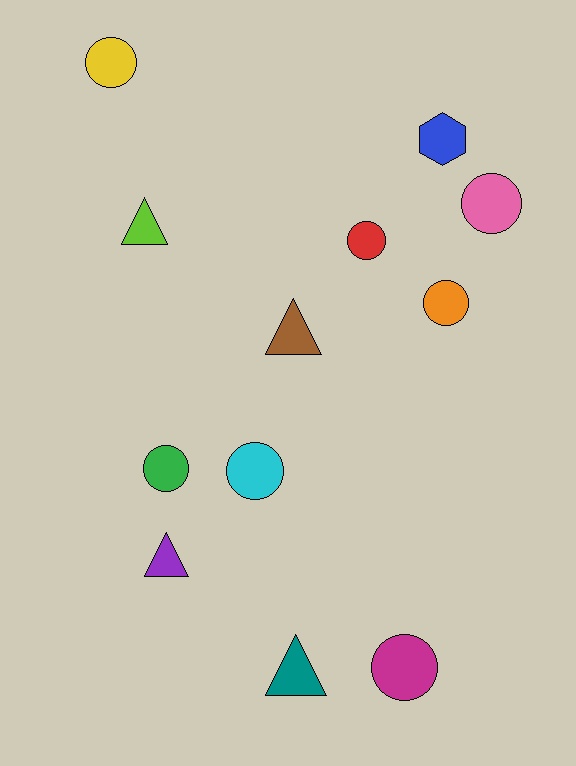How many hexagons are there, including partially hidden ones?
There is 1 hexagon.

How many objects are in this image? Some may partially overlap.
There are 12 objects.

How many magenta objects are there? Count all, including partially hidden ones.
There is 1 magenta object.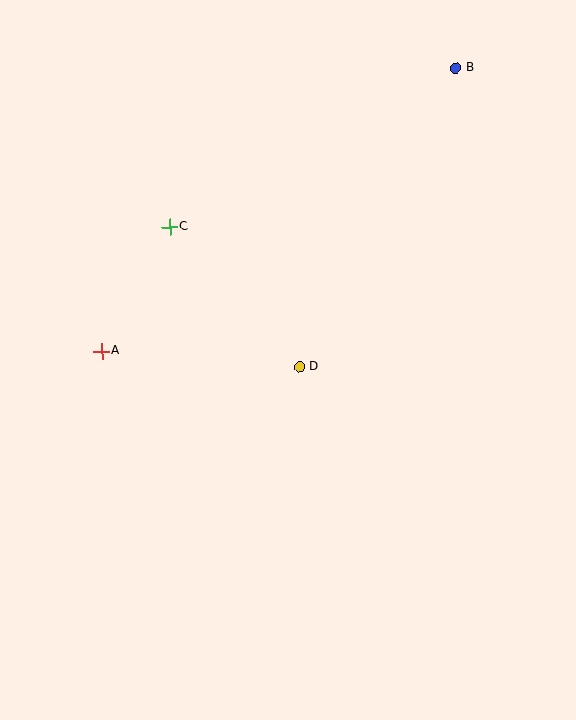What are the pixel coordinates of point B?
Point B is at (456, 68).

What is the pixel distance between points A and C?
The distance between A and C is 142 pixels.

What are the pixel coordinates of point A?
Point A is at (102, 351).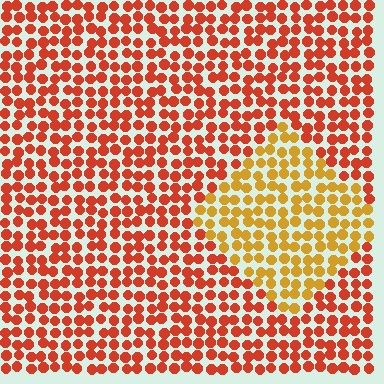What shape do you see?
I see a diamond.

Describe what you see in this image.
The image is filled with small red elements in a uniform arrangement. A diamond-shaped region is visible where the elements are tinted to a slightly different hue, forming a subtle color boundary.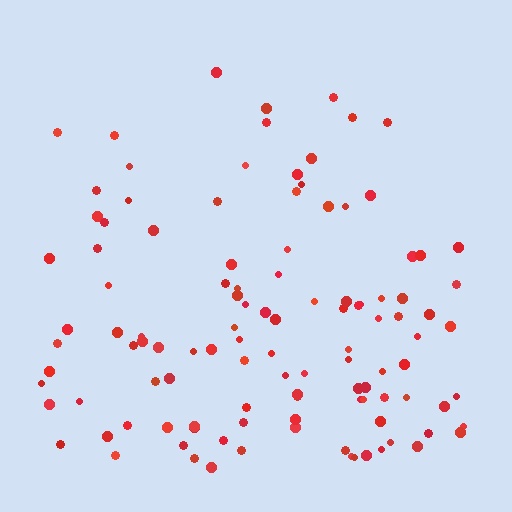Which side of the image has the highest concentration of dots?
The bottom.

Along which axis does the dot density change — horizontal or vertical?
Vertical.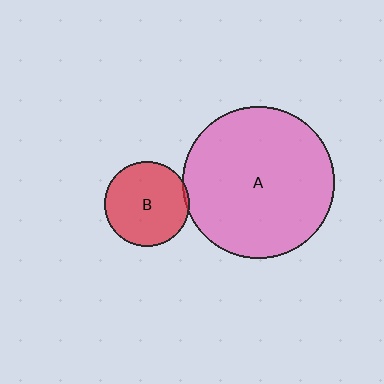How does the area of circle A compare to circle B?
Approximately 3.1 times.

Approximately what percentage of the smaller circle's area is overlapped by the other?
Approximately 5%.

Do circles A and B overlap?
Yes.